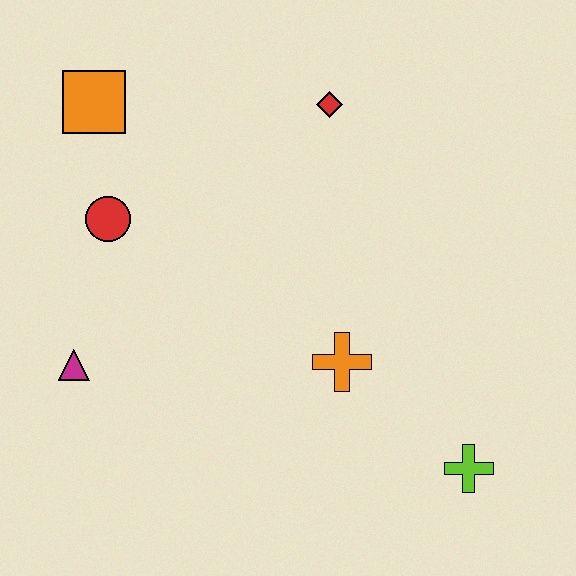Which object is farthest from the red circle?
The lime cross is farthest from the red circle.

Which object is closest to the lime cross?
The orange cross is closest to the lime cross.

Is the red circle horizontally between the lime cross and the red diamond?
No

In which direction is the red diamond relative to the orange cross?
The red diamond is above the orange cross.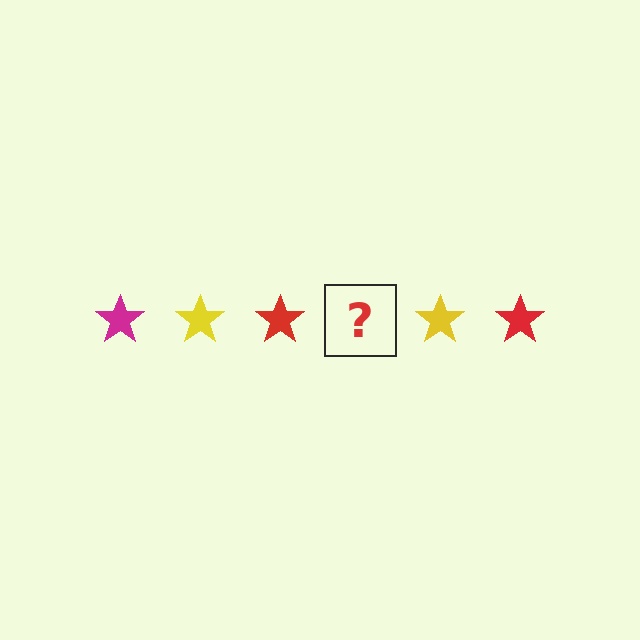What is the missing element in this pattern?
The missing element is a magenta star.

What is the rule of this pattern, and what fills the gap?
The rule is that the pattern cycles through magenta, yellow, red stars. The gap should be filled with a magenta star.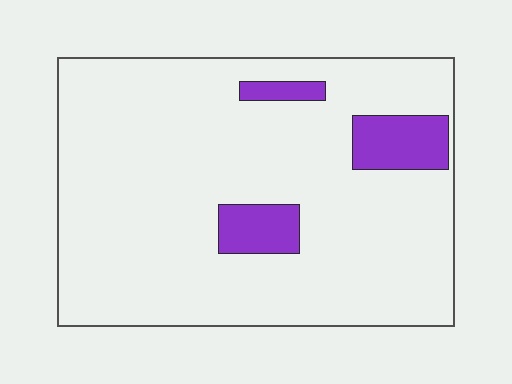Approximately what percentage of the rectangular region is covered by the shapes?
Approximately 10%.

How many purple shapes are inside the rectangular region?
3.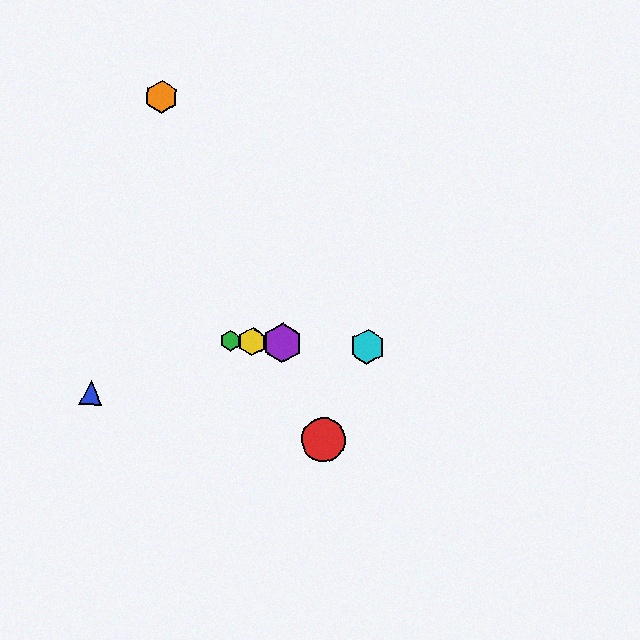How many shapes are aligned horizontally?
4 shapes (the green hexagon, the yellow hexagon, the purple hexagon, the cyan hexagon) are aligned horizontally.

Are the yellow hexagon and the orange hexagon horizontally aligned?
No, the yellow hexagon is at y≈342 and the orange hexagon is at y≈97.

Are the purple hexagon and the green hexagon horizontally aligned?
Yes, both are at y≈343.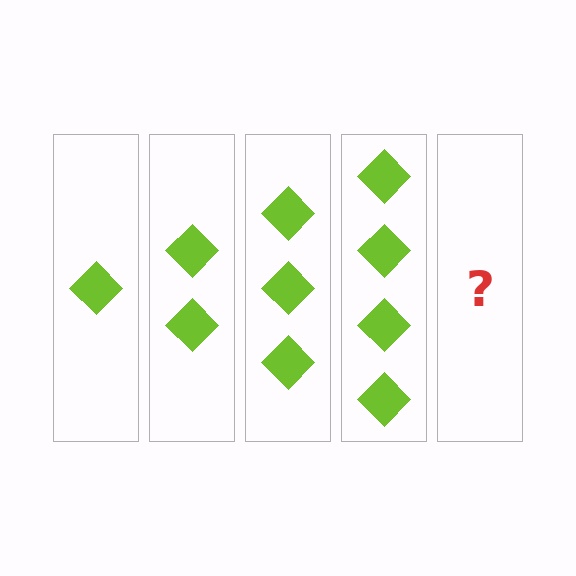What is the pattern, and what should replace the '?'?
The pattern is that each step adds one more diamond. The '?' should be 5 diamonds.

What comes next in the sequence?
The next element should be 5 diamonds.